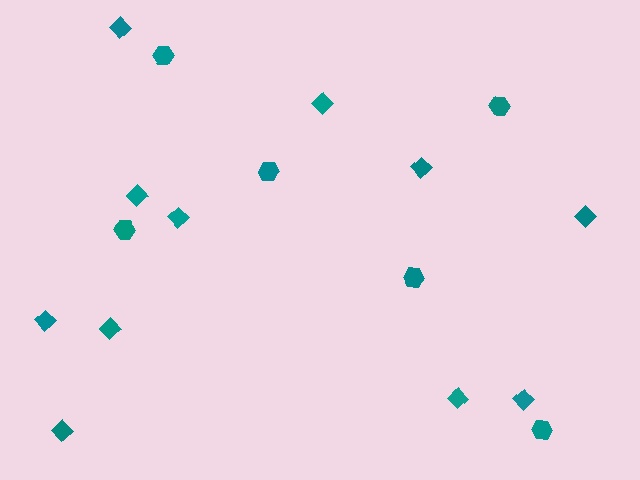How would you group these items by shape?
There are 2 groups: one group of diamonds (11) and one group of hexagons (6).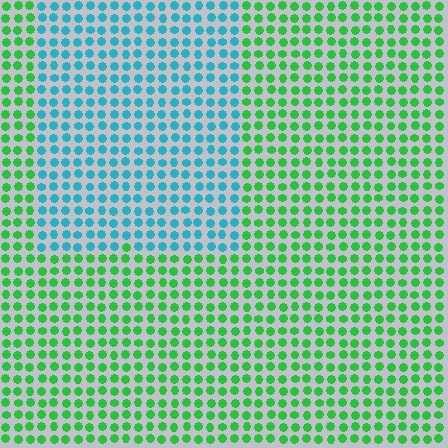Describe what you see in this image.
The image is filled with small green elements in a uniform arrangement. A rectangle-shaped region is visible where the elements are tinted to a slightly different hue, forming a subtle color boundary.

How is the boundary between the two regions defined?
The boundary is defined purely by a slight shift in hue (about 61 degrees). Spacing, size, and orientation are identical on both sides.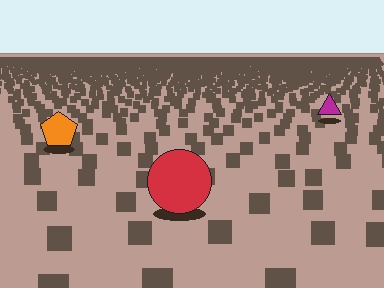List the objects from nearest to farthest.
From nearest to farthest: the red circle, the orange pentagon, the magenta triangle.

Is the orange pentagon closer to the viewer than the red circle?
No. The red circle is closer — you can tell from the texture gradient: the ground texture is coarser near it.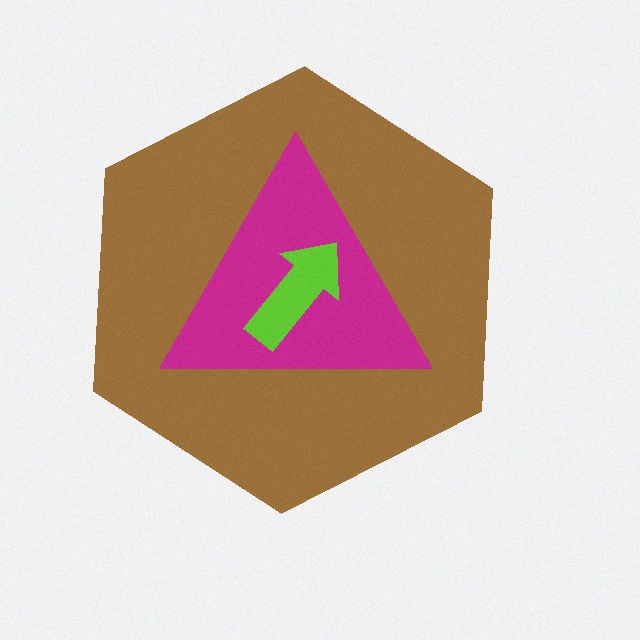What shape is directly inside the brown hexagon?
The magenta triangle.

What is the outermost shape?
The brown hexagon.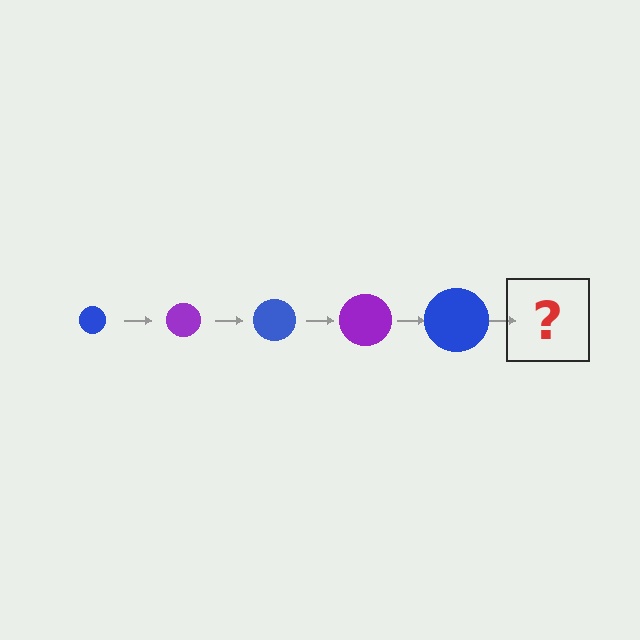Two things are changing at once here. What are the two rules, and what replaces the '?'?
The two rules are that the circle grows larger each step and the color cycles through blue and purple. The '?' should be a purple circle, larger than the previous one.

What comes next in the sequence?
The next element should be a purple circle, larger than the previous one.